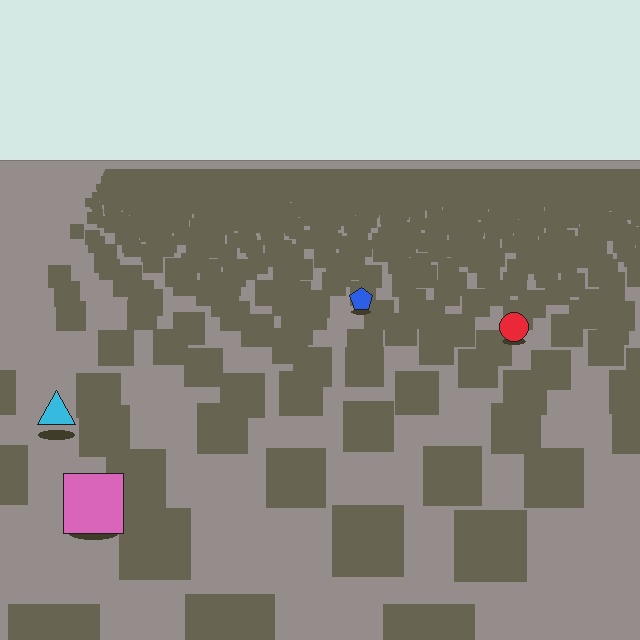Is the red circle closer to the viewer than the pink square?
No. The pink square is closer — you can tell from the texture gradient: the ground texture is coarser near it.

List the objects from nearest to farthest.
From nearest to farthest: the pink square, the cyan triangle, the red circle, the blue pentagon.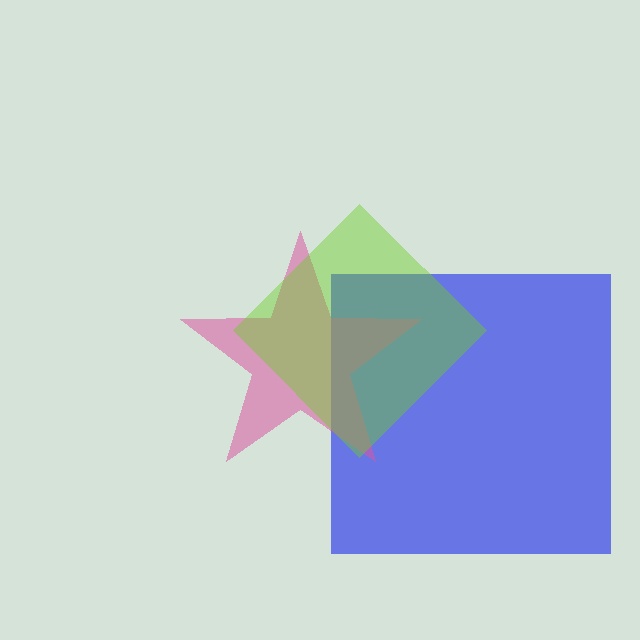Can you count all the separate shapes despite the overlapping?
Yes, there are 3 separate shapes.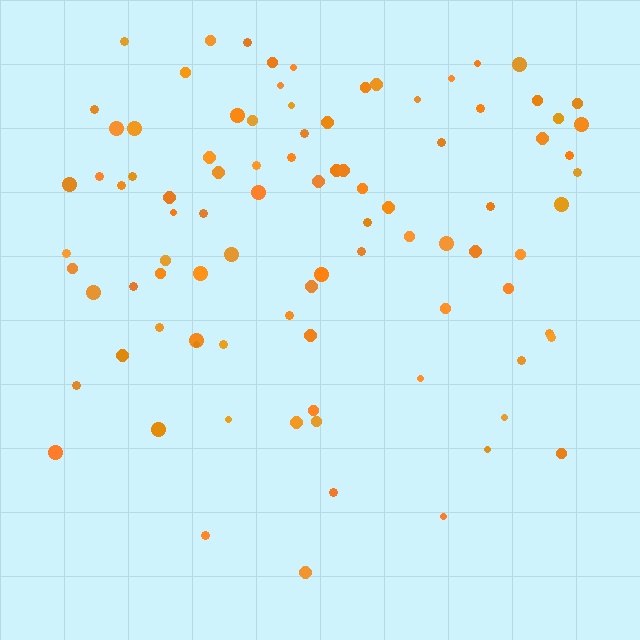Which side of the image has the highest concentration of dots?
The top.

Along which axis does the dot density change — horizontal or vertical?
Vertical.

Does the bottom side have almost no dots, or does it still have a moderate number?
Still a moderate number, just noticeably fewer than the top.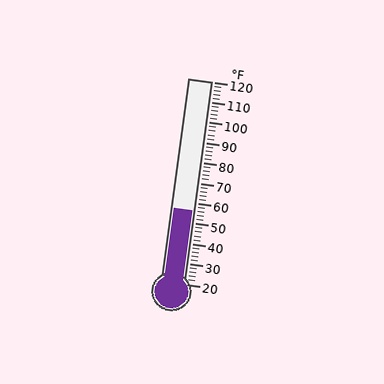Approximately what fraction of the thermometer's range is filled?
The thermometer is filled to approximately 35% of its range.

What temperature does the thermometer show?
The thermometer shows approximately 56°F.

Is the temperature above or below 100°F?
The temperature is below 100°F.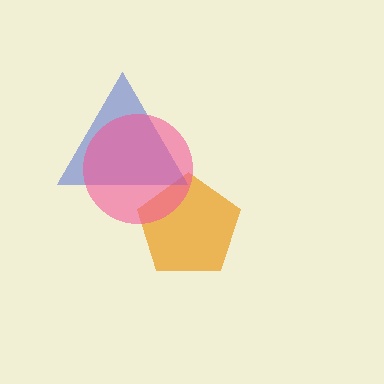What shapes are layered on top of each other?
The layered shapes are: an orange pentagon, a blue triangle, a pink circle.